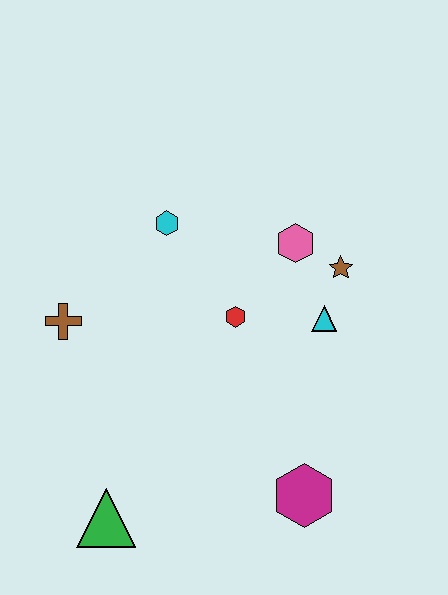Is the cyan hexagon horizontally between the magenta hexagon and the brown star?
No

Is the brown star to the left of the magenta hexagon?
No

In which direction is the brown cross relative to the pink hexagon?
The brown cross is to the left of the pink hexagon.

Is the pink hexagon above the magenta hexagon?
Yes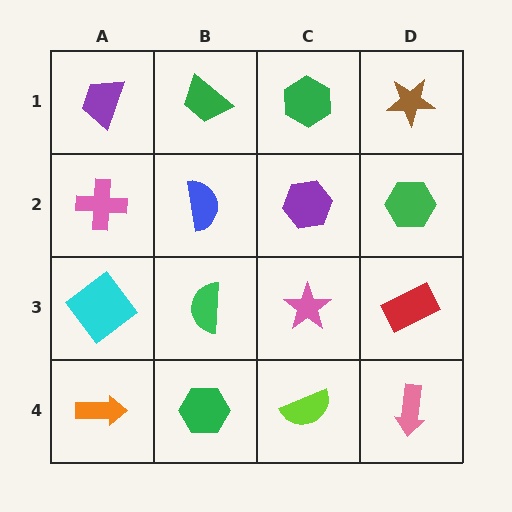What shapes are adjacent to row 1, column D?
A green hexagon (row 2, column D), a green hexagon (row 1, column C).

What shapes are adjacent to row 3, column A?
A pink cross (row 2, column A), an orange arrow (row 4, column A), a green semicircle (row 3, column B).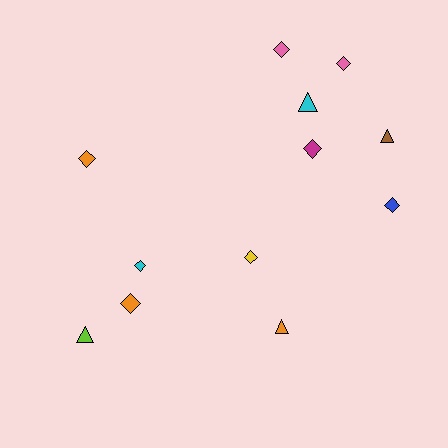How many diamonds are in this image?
There are 8 diamonds.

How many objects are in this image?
There are 12 objects.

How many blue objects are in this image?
There is 1 blue object.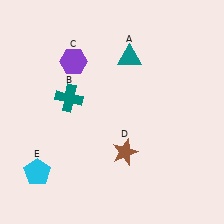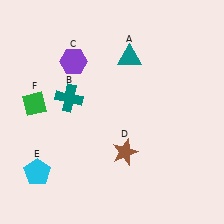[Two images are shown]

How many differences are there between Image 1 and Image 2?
There is 1 difference between the two images.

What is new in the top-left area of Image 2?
A green diamond (F) was added in the top-left area of Image 2.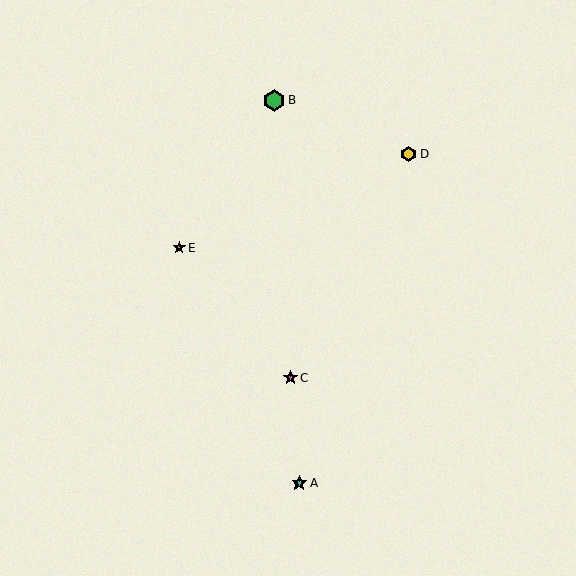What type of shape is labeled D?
Shape D is a yellow hexagon.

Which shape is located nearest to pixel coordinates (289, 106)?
The green hexagon (labeled B) at (274, 100) is nearest to that location.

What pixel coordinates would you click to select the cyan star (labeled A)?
Click at (299, 483) to select the cyan star A.